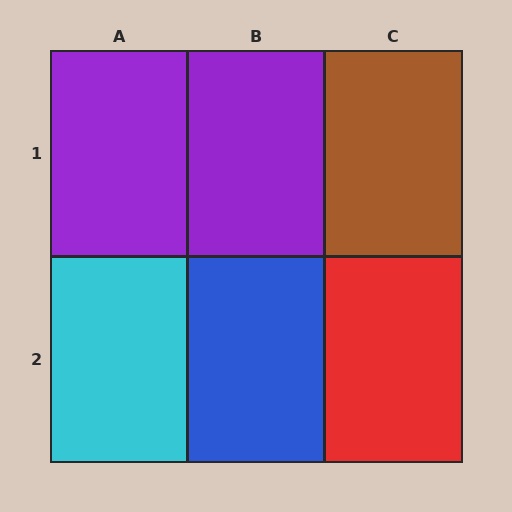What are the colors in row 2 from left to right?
Cyan, blue, red.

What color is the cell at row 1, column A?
Purple.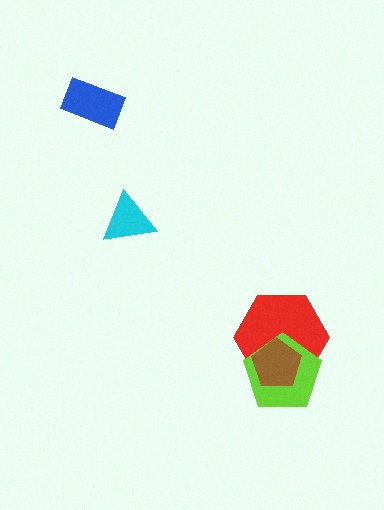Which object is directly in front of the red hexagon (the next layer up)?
The lime pentagon is directly in front of the red hexagon.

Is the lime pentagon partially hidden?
Yes, it is partially covered by another shape.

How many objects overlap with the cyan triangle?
0 objects overlap with the cyan triangle.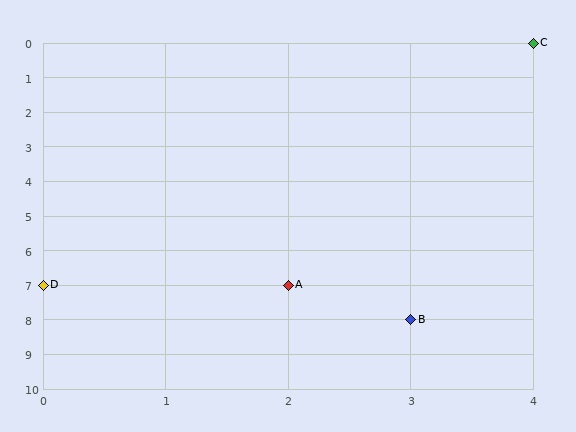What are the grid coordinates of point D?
Point D is at grid coordinates (0, 7).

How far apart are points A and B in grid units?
Points A and B are 1 column and 1 row apart (about 1.4 grid units diagonally).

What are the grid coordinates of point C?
Point C is at grid coordinates (4, 0).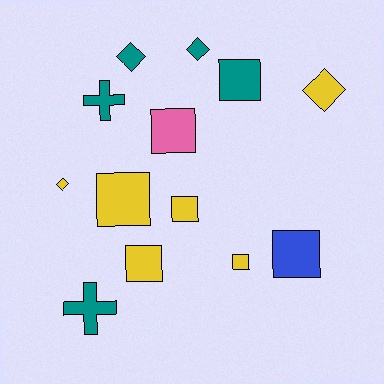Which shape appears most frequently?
Square, with 7 objects.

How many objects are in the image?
There are 13 objects.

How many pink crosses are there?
There are no pink crosses.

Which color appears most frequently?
Yellow, with 6 objects.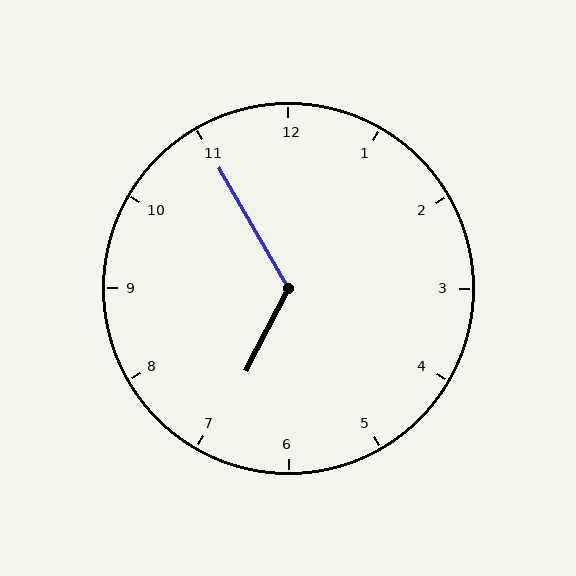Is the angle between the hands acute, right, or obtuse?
It is obtuse.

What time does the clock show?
6:55.